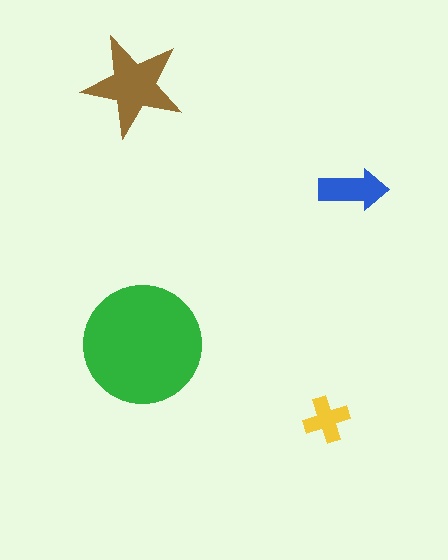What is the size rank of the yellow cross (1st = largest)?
4th.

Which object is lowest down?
The yellow cross is bottommost.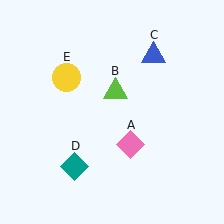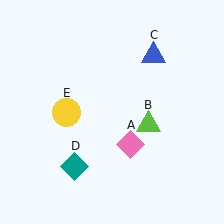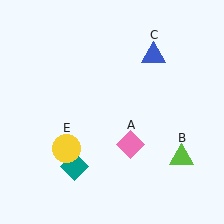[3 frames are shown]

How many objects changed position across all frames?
2 objects changed position: lime triangle (object B), yellow circle (object E).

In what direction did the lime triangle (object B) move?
The lime triangle (object B) moved down and to the right.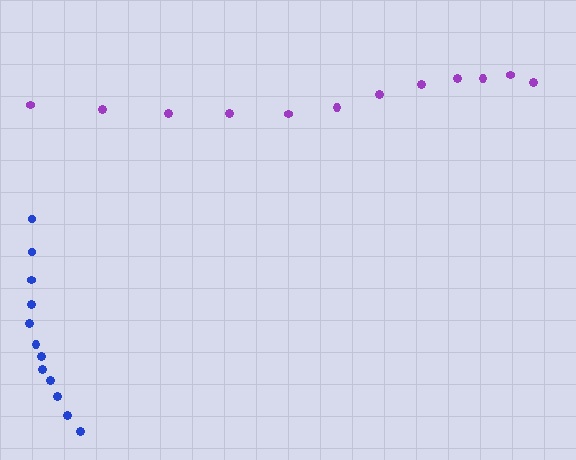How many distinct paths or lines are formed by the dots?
There are 2 distinct paths.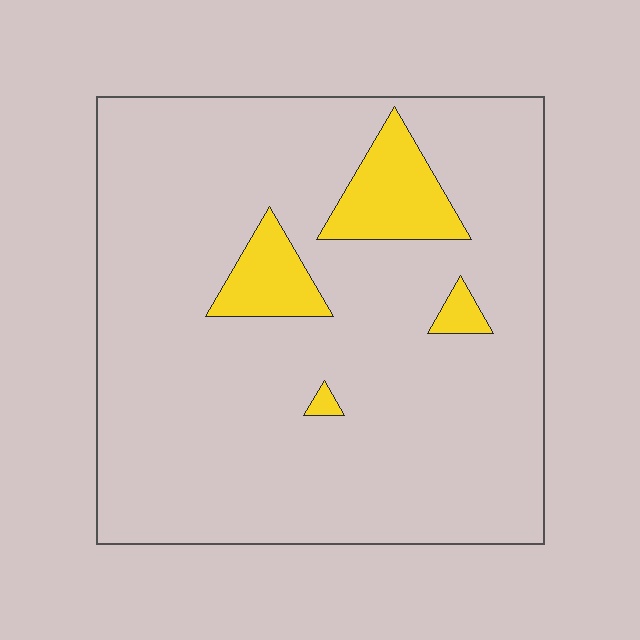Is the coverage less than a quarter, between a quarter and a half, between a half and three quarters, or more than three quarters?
Less than a quarter.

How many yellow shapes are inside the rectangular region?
4.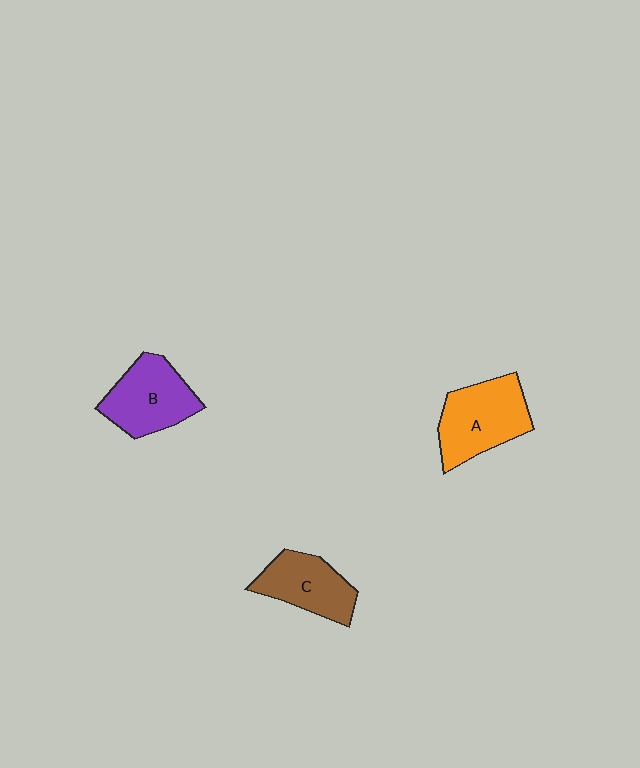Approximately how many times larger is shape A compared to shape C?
Approximately 1.3 times.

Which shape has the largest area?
Shape A (orange).